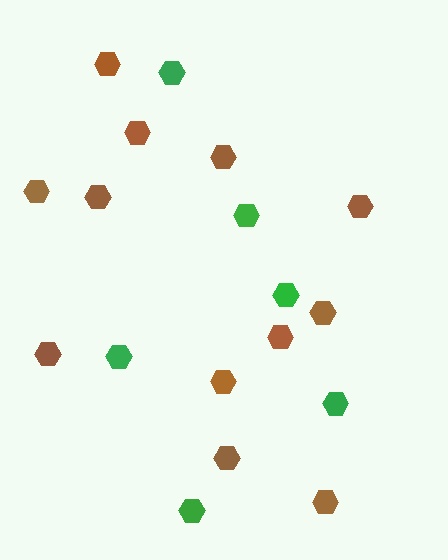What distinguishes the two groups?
There are 2 groups: one group of brown hexagons (12) and one group of green hexagons (6).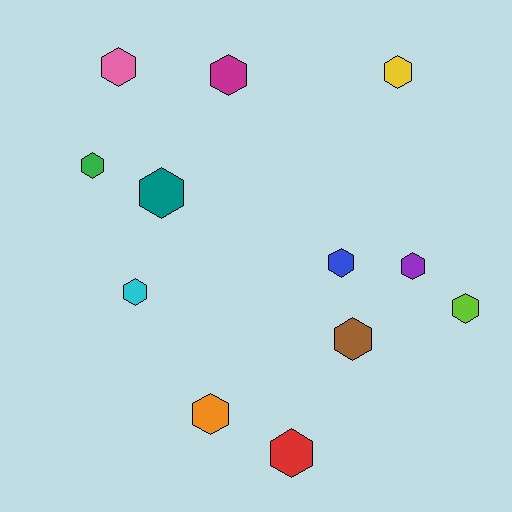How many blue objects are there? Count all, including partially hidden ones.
There is 1 blue object.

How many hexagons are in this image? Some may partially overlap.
There are 12 hexagons.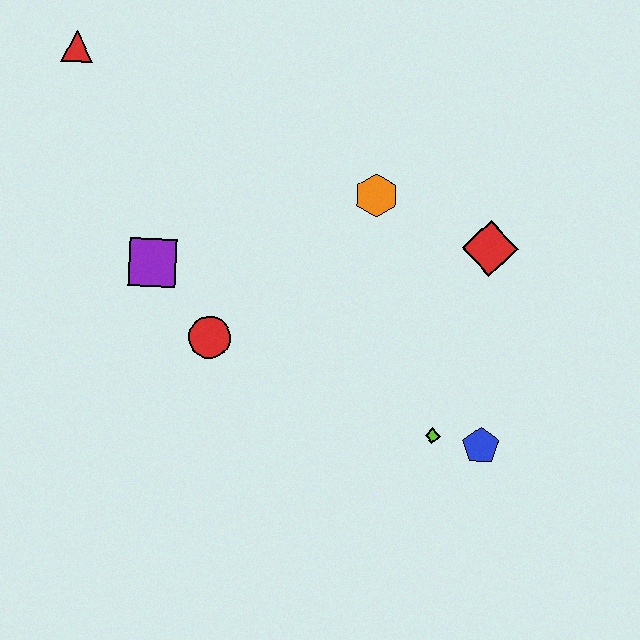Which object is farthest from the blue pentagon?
The red triangle is farthest from the blue pentagon.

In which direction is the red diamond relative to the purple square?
The red diamond is to the right of the purple square.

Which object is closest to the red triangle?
The purple square is closest to the red triangle.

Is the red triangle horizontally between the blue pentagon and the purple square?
No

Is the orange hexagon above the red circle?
Yes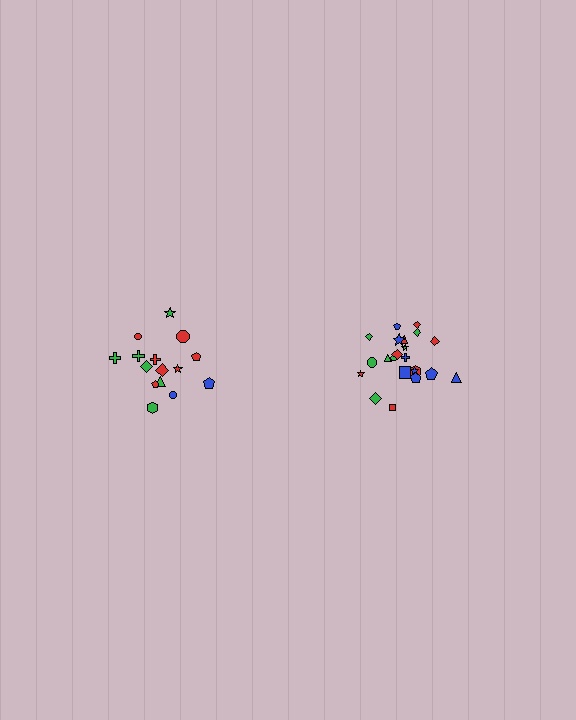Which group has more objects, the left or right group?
The right group.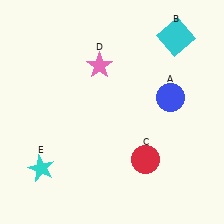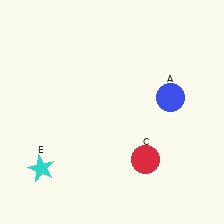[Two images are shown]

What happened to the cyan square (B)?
The cyan square (B) was removed in Image 2. It was in the top-right area of Image 1.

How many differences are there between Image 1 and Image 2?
There are 2 differences between the two images.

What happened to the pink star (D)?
The pink star (D) was removed in Image 2. It was in the top-left area of Image 1.